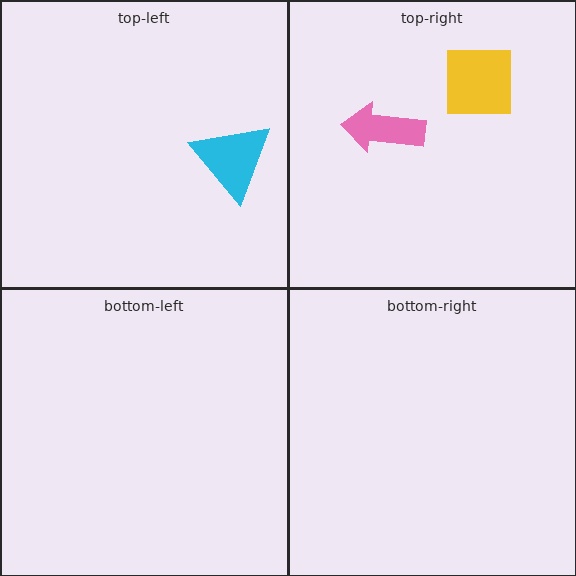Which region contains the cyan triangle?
The top-left region.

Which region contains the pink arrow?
The top-right region.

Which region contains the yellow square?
The top-right region.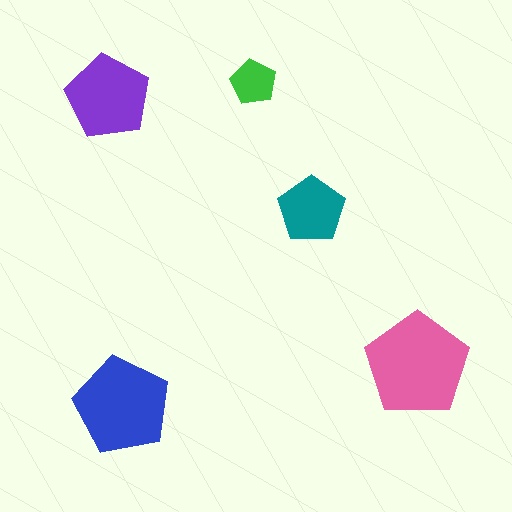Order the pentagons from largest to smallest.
the pink one, the blue one, the purple one, the teal one, the green one.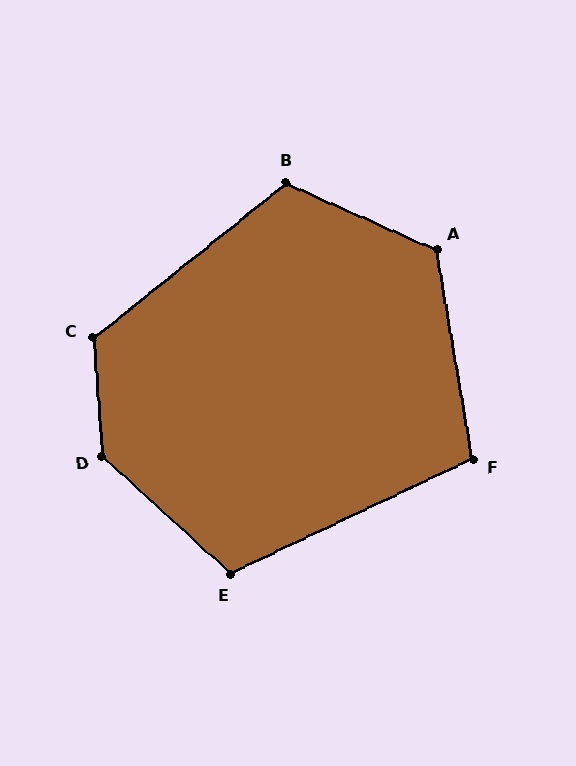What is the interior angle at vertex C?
Approximately 125 degrees (obtuse).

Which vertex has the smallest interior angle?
F, at approximately 106 degrees.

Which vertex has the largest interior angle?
D, at approximately 137 degrees.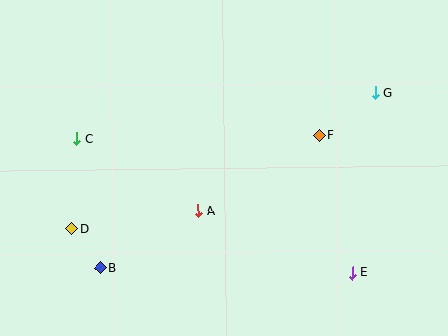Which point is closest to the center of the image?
Point A at (198, 211) is closest to the center.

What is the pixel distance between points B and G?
The distance between B and G is 326 pixels.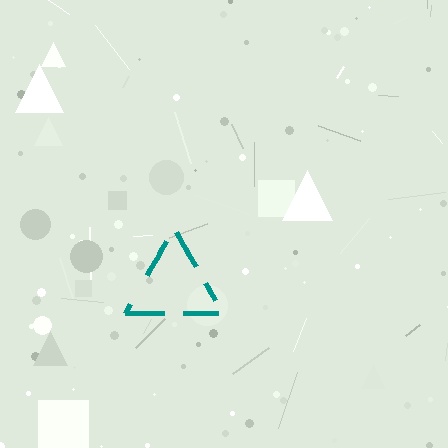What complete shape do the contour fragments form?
The contour fragments form a triangle.